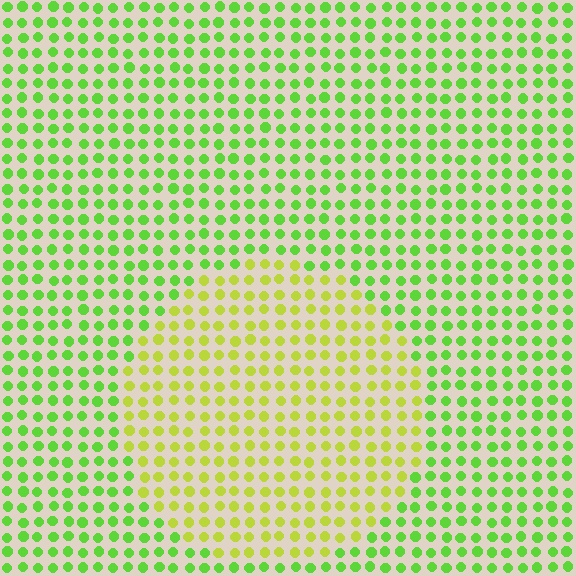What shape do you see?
I see a circle.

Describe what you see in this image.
The image is filled with small lime elements in a uniform arrangement. A circle-shaped region is visible where the elements are tinted to a slightly different hue, forming a subtle color boundary.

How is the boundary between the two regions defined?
The boundary is defined purely by a slight shift in hue (about 36 degrees). Spacing, size, and orientation are identical on both sides.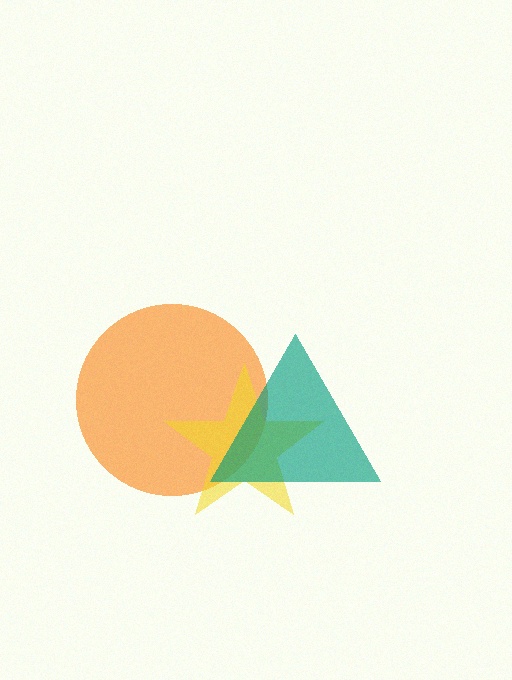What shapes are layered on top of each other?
The layered shapes are: an orange circle, a yellow star, a teal triangle.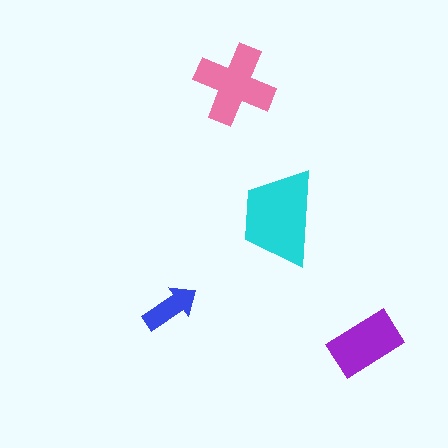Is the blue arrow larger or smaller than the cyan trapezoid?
Smaller.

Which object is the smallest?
The blue arrow.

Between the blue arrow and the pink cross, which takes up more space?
The pink cross.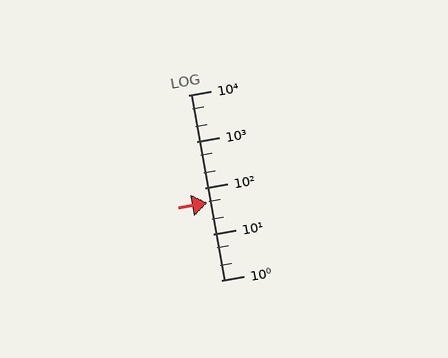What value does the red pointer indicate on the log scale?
The pointer indicates approximately 47.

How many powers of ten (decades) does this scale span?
The scale spans 4 decades, from 1 to 10000.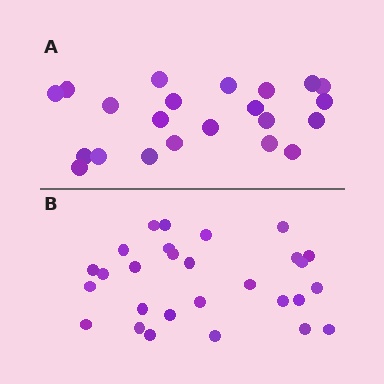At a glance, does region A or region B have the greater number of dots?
Region B (the bottom region) has more dots.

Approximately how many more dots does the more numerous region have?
Region B has about 6 more dots than region A.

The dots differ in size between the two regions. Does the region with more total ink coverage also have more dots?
No. Region A has more total ink coverage because its dots are larger, but region B actually contains more individual dots. Total area can be misleading — the number of items is what matters here.